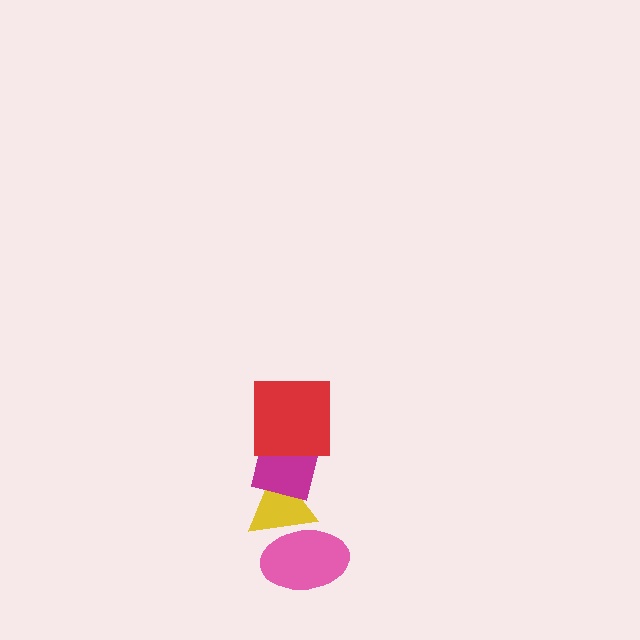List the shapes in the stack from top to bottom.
From top to bottom: the red square, the magenta square, the yellow triangle, the pink ellipse.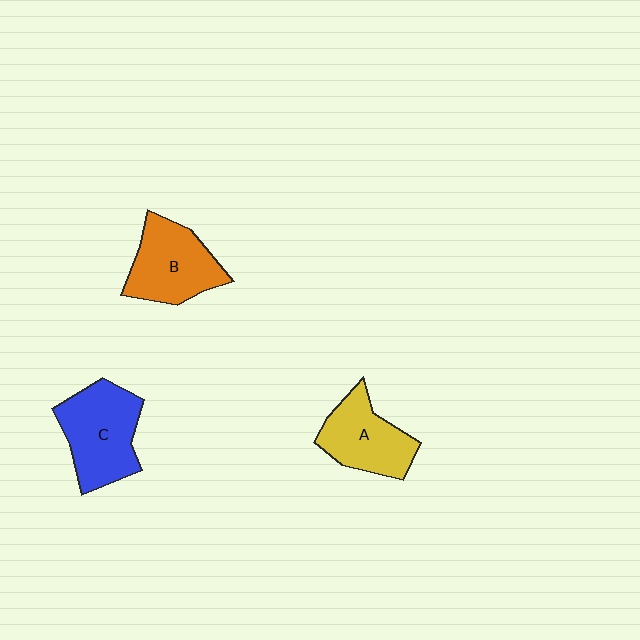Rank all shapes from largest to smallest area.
From largest to smallest: C (blue), B (orange), A (yellow).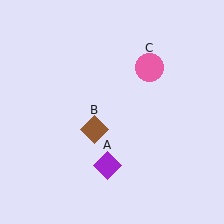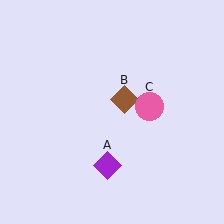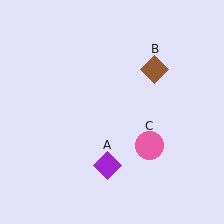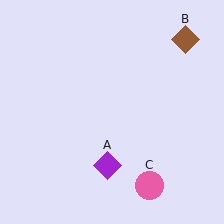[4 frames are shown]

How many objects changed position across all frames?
2 objects changed position: brown diamond (object B), pink circle (object C).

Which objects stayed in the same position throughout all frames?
Purple diamond (object A) remained stationary.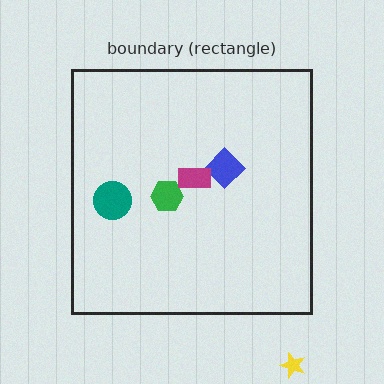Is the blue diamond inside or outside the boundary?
Inside.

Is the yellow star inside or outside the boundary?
Outside.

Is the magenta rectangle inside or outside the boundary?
Inside.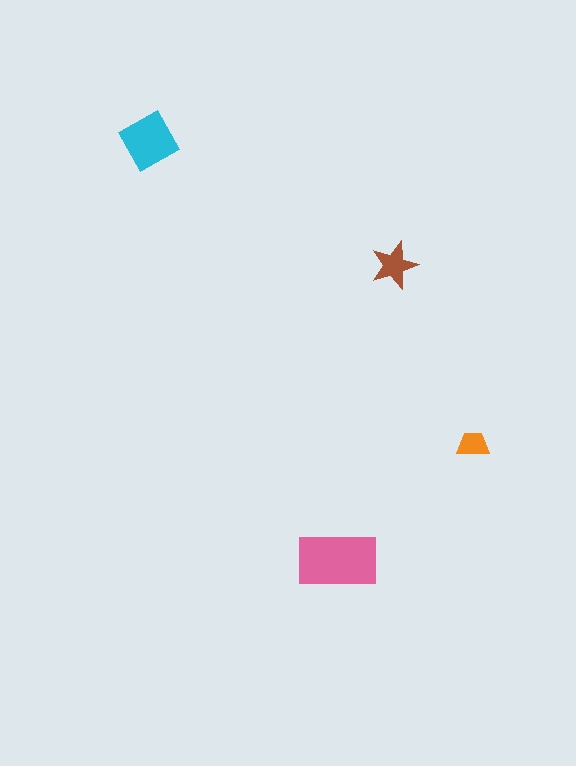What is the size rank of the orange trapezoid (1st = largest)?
4th.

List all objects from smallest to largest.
The orange trapezoid, the brown star, the cyan square, the pink rectangle.